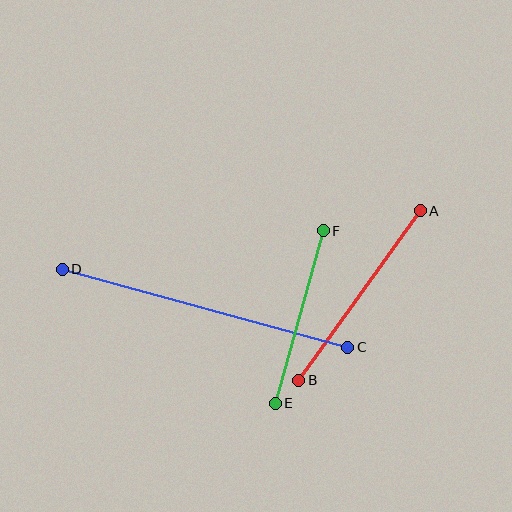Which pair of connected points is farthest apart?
Points C and D are farthest apart.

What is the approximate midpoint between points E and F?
The midpoint is at approximately (299, 317) pixels.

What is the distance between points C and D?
The distance is approximately 296 pixels.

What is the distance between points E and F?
The distance is approximately 179 pixels.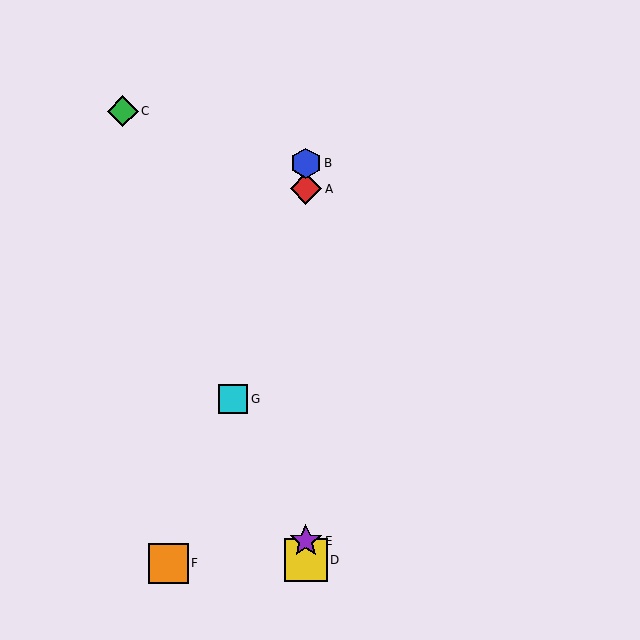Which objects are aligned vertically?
Objects A, B, D, E are aligned vertically.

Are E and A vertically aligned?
Yes, both are at x≈306.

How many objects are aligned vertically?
4 objects (A, B, D, E) are aligned vertically.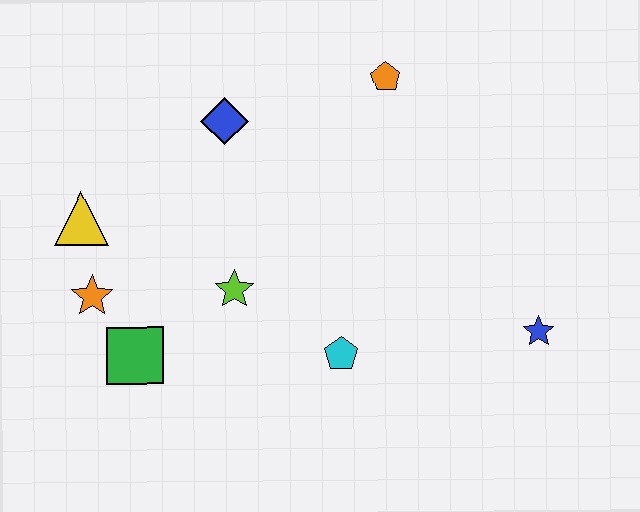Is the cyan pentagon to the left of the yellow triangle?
No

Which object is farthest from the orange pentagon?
The green square is farthest from the orange pentagon.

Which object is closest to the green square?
The orange star is closest to the green square.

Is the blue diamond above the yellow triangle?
Yes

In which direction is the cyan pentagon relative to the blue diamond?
The cyan pentagon is below the blue diamond.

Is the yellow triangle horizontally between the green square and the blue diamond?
No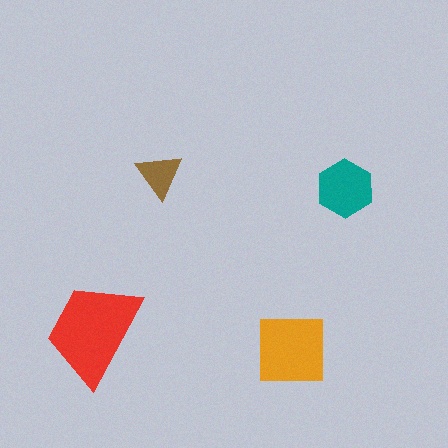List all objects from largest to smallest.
The red trapezoid, the orange square, the teal hexagon, the brown triangle.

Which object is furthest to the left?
The red trapezoid is leftmost.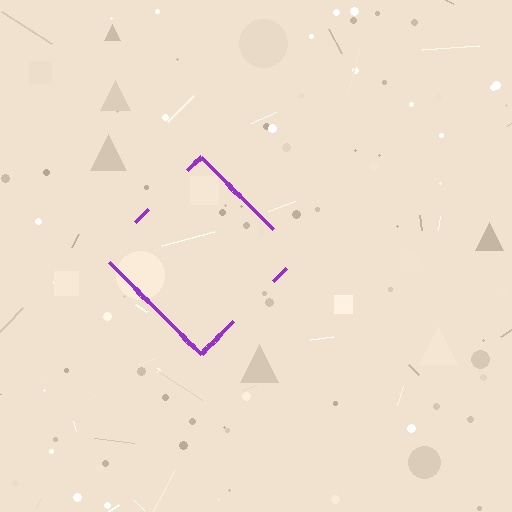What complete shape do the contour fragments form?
The contour fragments form a diamond.